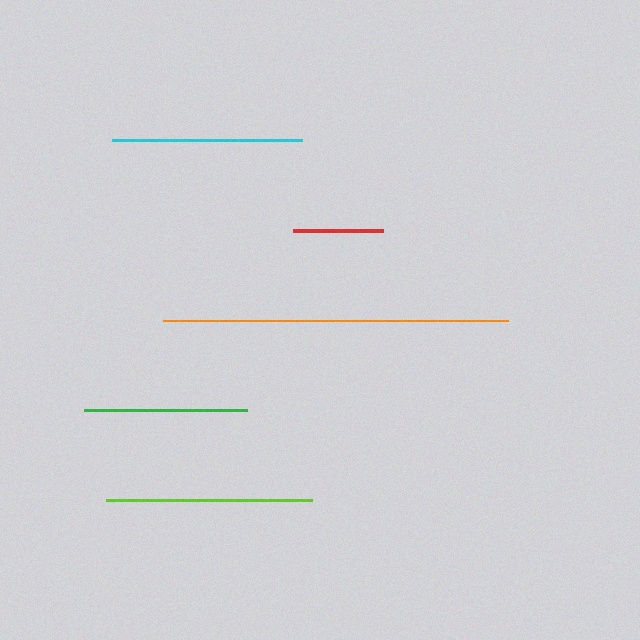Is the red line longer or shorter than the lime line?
The lime line is longer than the red line.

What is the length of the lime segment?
The lime segment is approximately 206 pixels long.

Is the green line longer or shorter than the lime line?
The lime line is longer than the green line.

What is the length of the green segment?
The green segment is approximately 163 pixels long.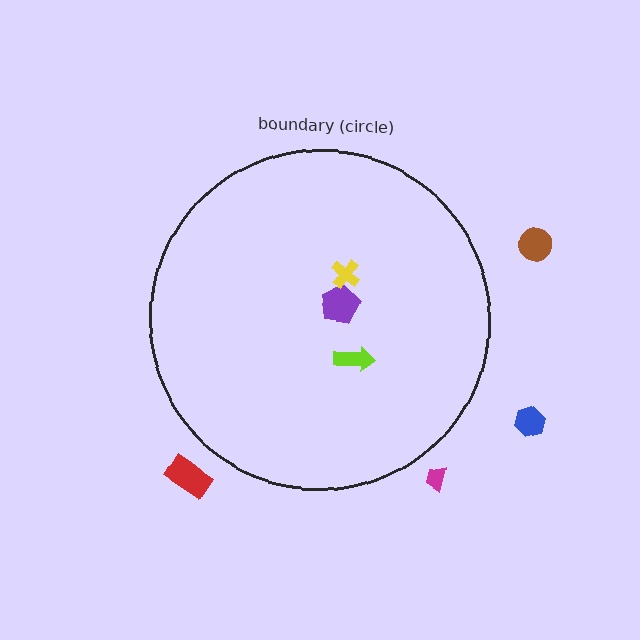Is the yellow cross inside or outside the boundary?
Inside.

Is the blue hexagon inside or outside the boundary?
Outside.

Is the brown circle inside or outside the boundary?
Outside.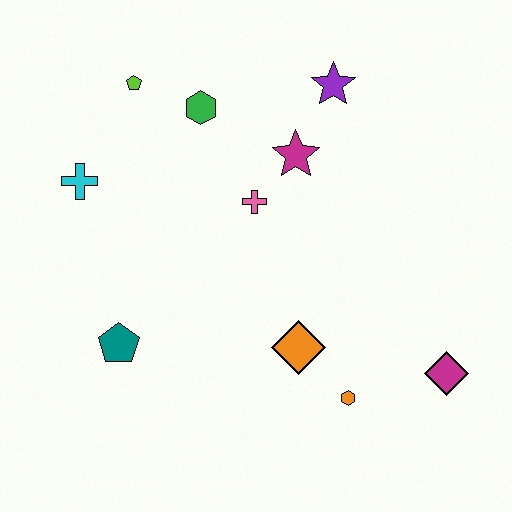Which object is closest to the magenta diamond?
The orange hexagon is closest to the magenta diamond.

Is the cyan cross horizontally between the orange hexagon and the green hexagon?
No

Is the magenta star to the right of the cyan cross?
Yes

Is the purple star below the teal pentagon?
No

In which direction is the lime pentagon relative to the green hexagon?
The lime pentagon is to the left of the green hexagon.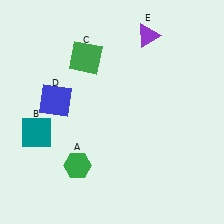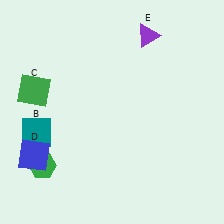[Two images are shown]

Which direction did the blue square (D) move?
The blue square (D) moved down.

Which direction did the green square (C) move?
The green square (C) moved left.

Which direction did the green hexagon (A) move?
The green hexagon (A) moved left.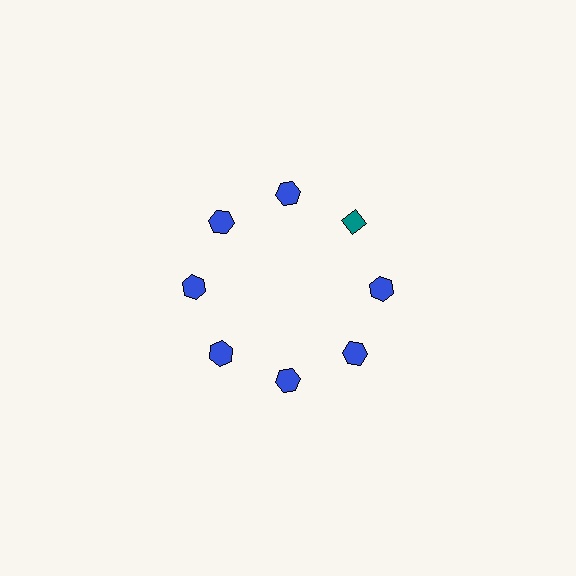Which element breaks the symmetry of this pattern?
The teal diamond at roughly the 2 o'clock position breaks the symmetry. All other shapes are blue hexagons.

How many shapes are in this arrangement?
There are 8 shapes arranged in a ring pattern.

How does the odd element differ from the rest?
It differs in both color (teal instead of blue) and shape (diamond instead of hexagon).